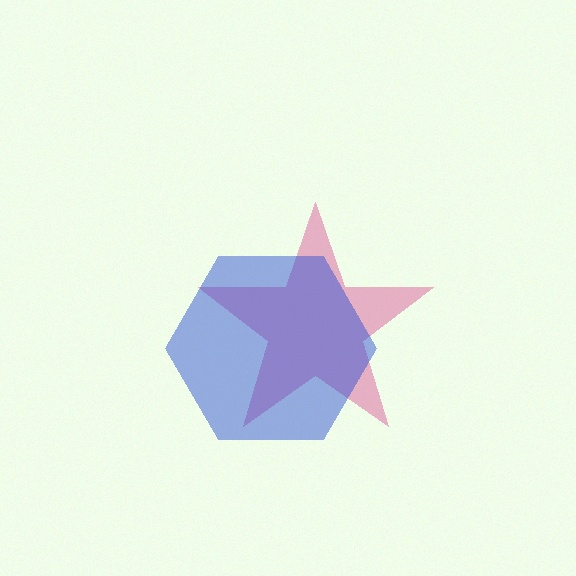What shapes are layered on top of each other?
The layered shapes are: a pink star, a blue hexagon.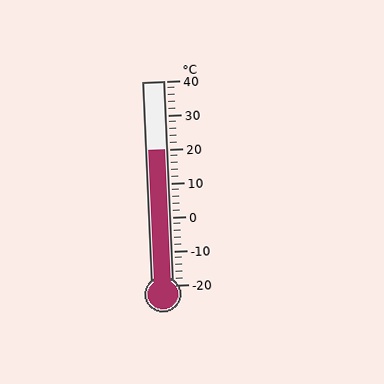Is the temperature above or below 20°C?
The temperature is at 20°C.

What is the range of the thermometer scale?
The thermometer scale ranges from -20°C to 40°C.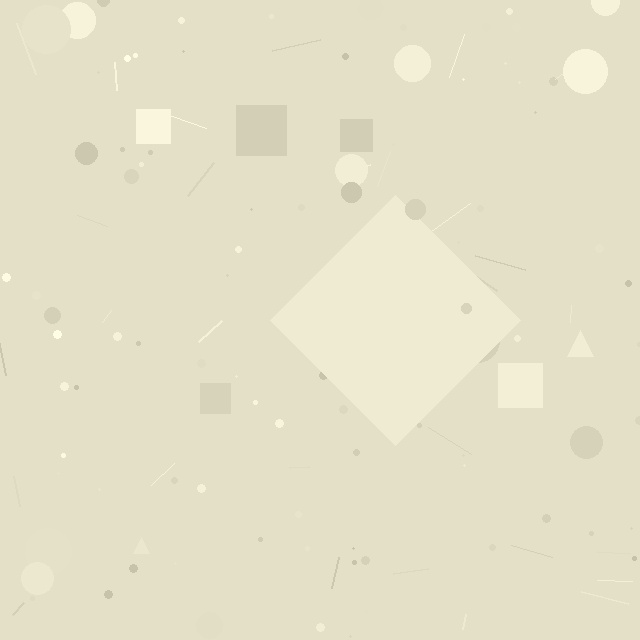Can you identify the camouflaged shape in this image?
The camouflaged shape is a diamond.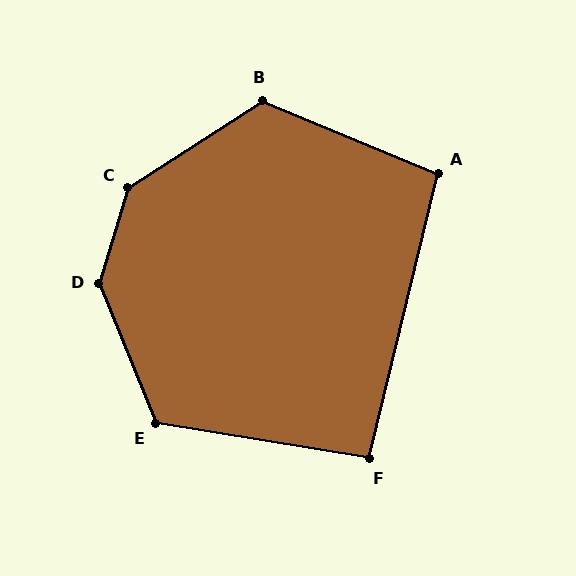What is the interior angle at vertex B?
Approximately 125 degrees (obtuse).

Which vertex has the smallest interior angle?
F, at approximately 94 degrees.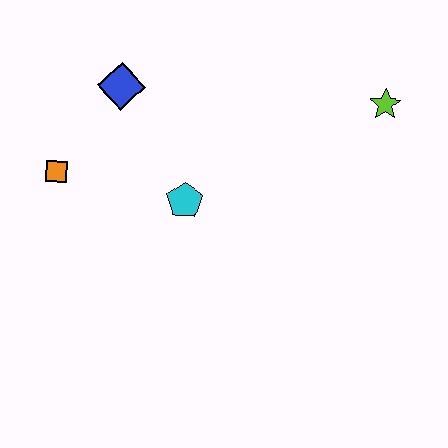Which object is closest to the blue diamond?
The orange square is closest to the blue diamond.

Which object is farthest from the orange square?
The lime star is farthest from the orange square.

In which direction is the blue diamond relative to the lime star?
The blue diamond is to the left of the lime star.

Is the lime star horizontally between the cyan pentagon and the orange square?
No